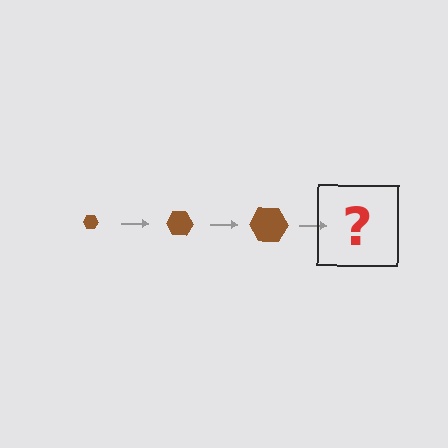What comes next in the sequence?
The next element should be a brown hexagon, larger than the previous one.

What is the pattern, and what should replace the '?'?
The pattern is that the hexagon gets progressively larger each step. The '?' should be a brown hexagon, larger than the previous one.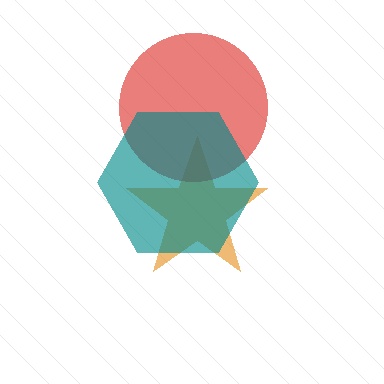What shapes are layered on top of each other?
The layered shapes are: an orange star, a red circle, a teal hexagon.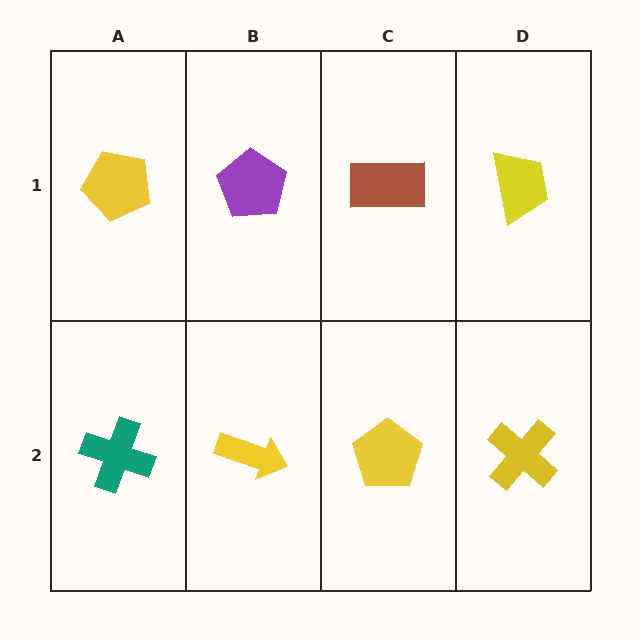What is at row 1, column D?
A yellow trapezoid.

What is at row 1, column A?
A yellow pentagon.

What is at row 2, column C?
A yellow pentagon.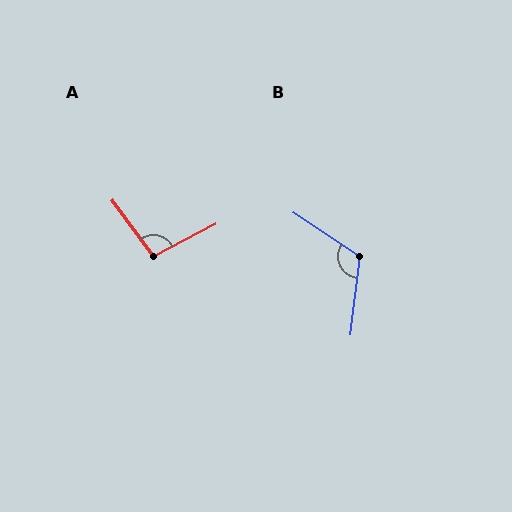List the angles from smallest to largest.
A (99°), B (117°).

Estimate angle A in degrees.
Approximately 99 degrees.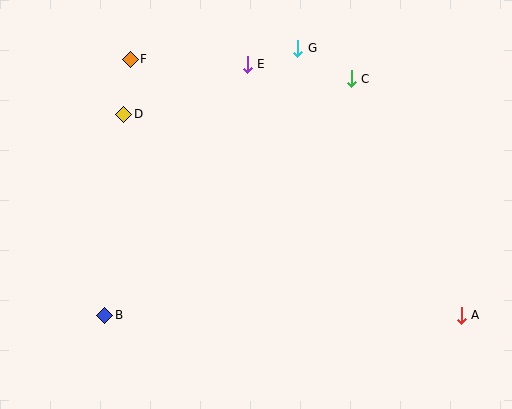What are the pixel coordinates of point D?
Point D is at (124, 114).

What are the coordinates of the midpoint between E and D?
The midpoint between E and D is at (186, 89).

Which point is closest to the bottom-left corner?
Point B is closest to the bottom-left corner.